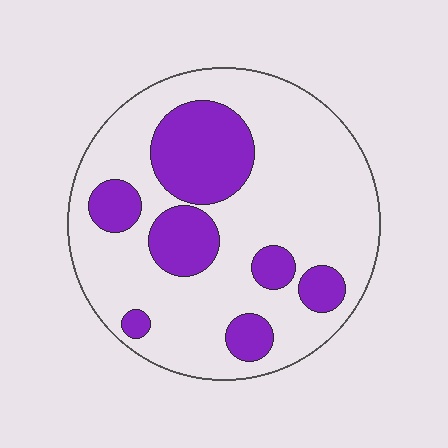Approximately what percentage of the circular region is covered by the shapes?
Approximately 25%.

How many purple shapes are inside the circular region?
7.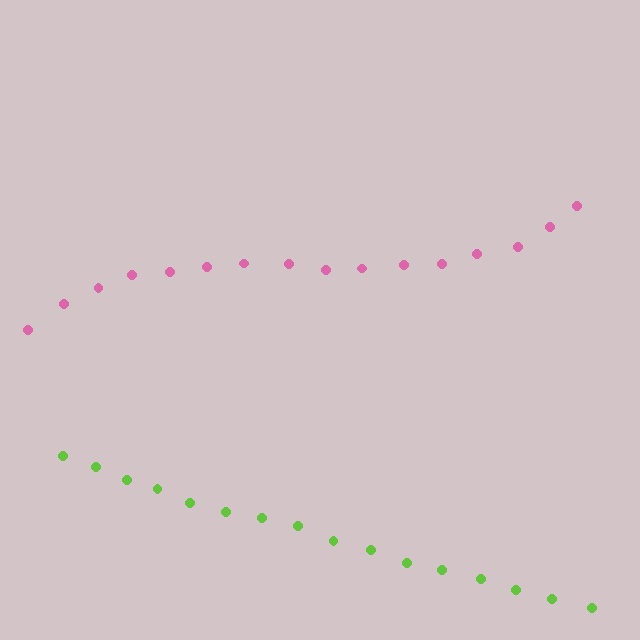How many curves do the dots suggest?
There are 2 distinct paths.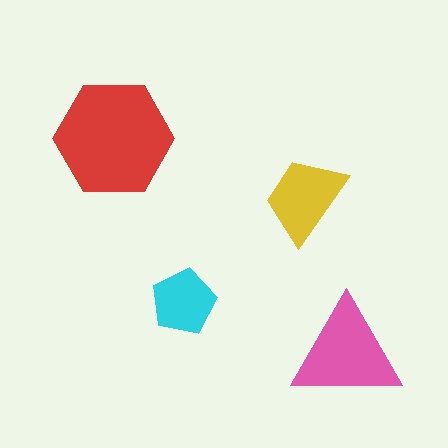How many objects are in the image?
There are 4 objects in the image.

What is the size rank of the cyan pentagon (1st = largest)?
4th.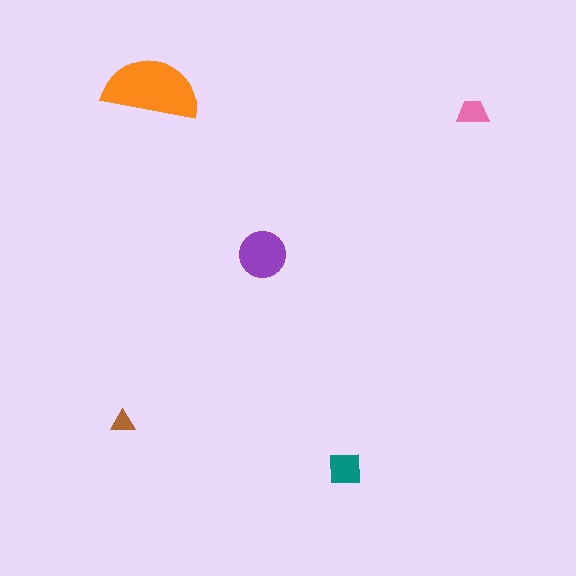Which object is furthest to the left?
The brown triangle is leftmost.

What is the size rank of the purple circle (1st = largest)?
2nd.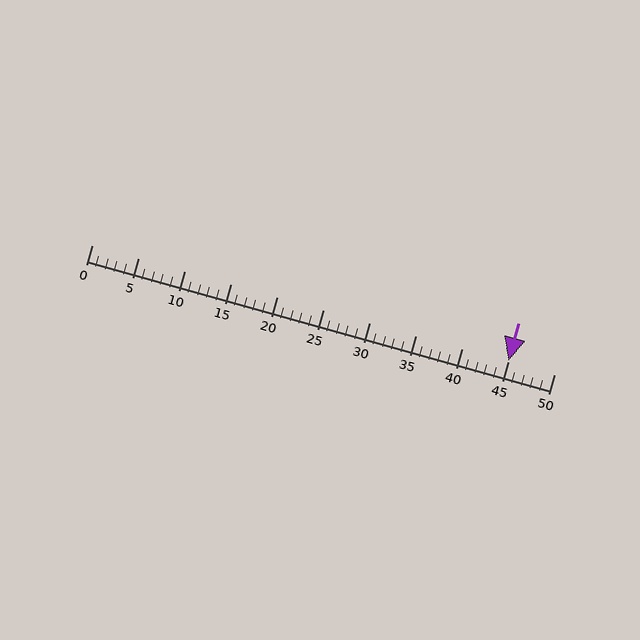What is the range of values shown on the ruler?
The ruler shows values from 0 to 50.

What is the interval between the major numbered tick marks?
The major tick marks are spaced 5 units apart.